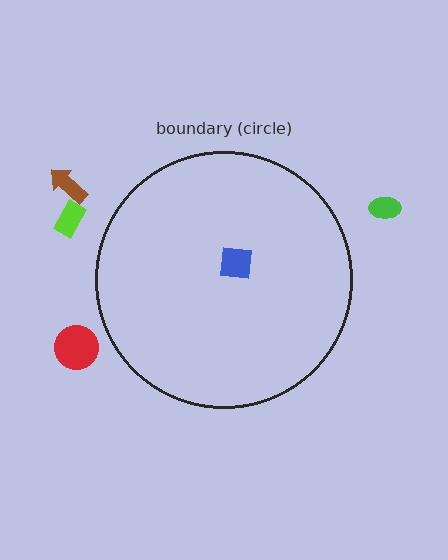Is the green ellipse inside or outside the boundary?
Outside.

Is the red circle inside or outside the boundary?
Outside.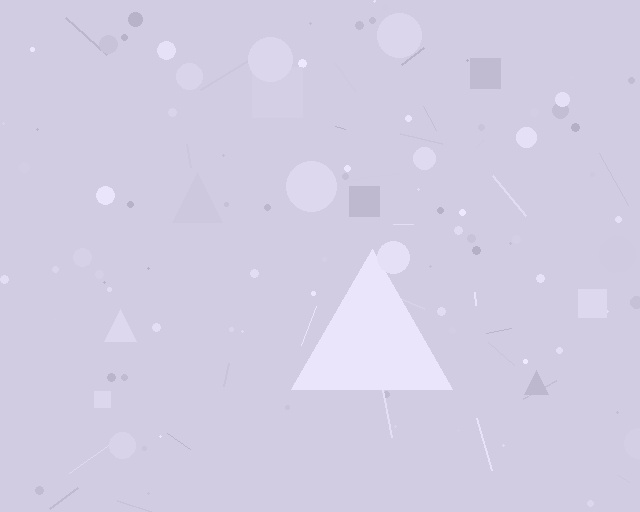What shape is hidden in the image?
A triangle is hidden in the image.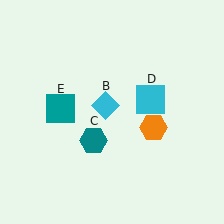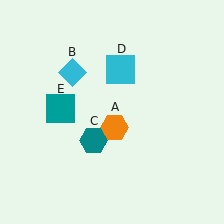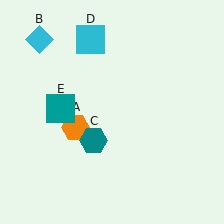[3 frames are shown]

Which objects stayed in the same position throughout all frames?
Teal hexagon (object C) and teal square (object E) remained stationary.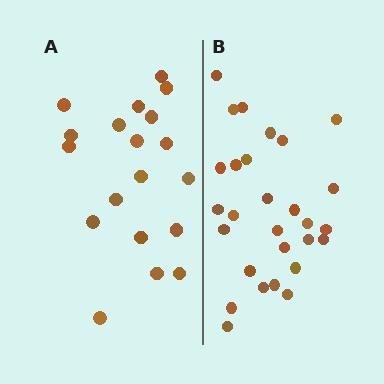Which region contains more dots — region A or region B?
Region B (the right region) has more dots.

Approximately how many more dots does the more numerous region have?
Region B has roughly 8 or so more dots than region A.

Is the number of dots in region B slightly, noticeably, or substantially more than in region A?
Region B has substantially more. The ratio is roughly 1.5 to 1.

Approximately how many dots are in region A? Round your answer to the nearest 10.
About 20 dots. (The exact count is 19, which rounds to 20.)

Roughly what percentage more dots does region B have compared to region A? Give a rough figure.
About 45% more.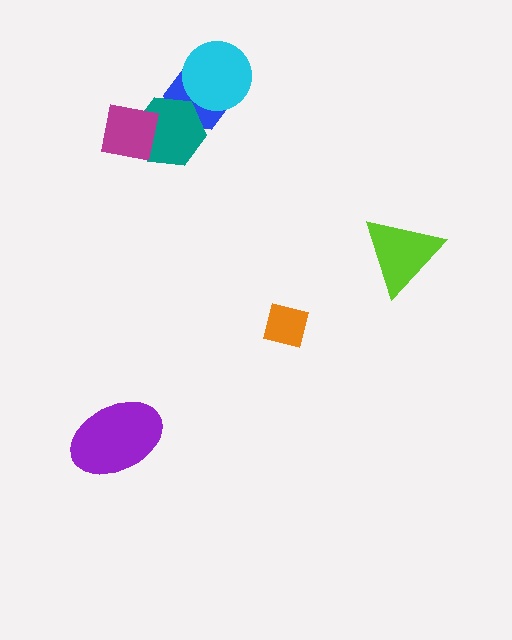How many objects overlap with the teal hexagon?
2 objects overlap with the teal hexagon.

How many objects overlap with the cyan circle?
1 object overlaps with the cyan circle.